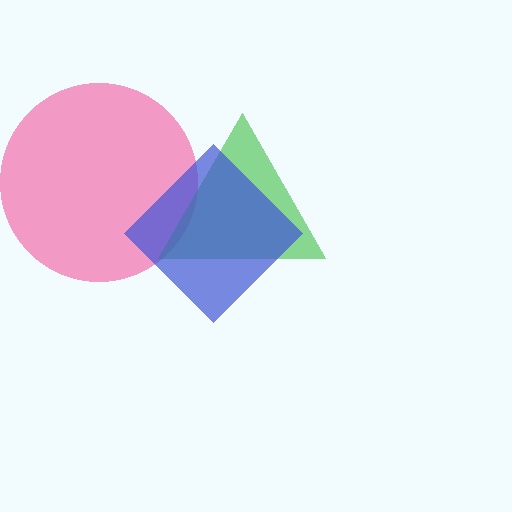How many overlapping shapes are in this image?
There are 3 overlapping shapes in the image.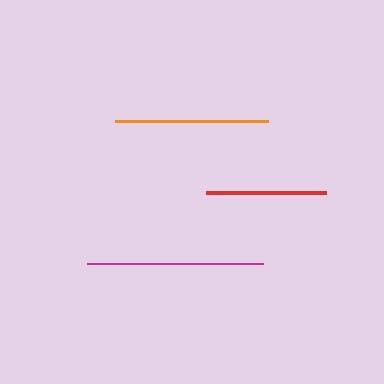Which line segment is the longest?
The magenta line is the longest at approximately 175 pixels.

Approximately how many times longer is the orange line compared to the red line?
The orange line is approximately 1.3 times the length of the red line.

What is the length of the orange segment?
The orange segment is approximately 153 pixels long.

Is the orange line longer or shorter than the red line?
The orange line is longer than the red line.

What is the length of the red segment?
The red segment is approximately 121 pixels long.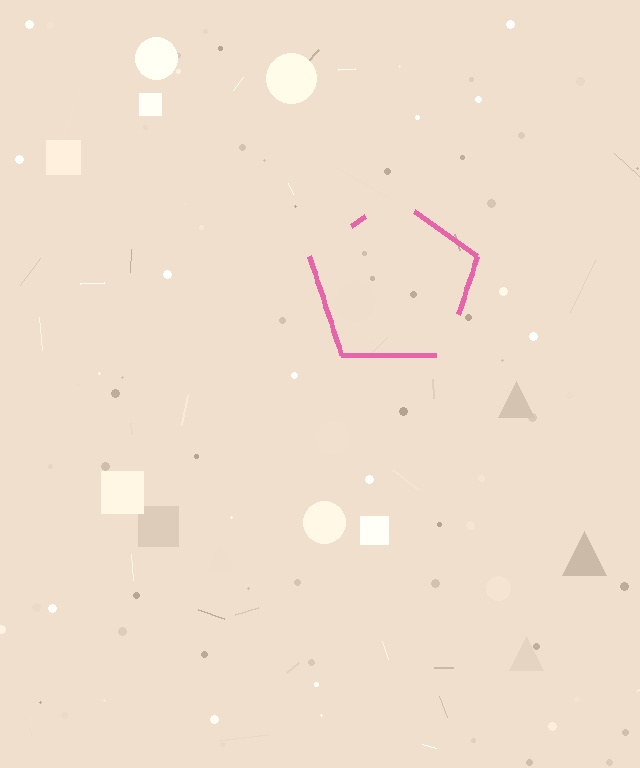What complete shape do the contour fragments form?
The contour fragments form a pentagon.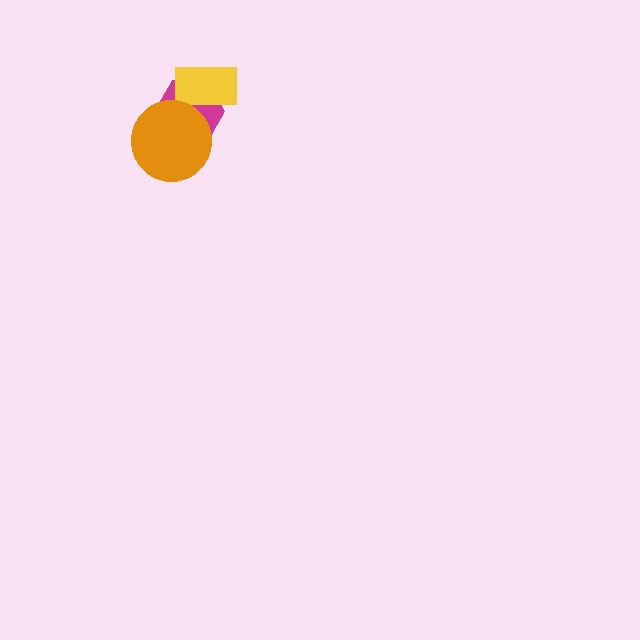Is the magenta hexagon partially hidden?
Yes, it is partially covered by another shape.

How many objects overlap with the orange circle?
1 object overlaps with the orange circle.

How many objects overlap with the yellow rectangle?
1 object overlaps with the yellow rectangle.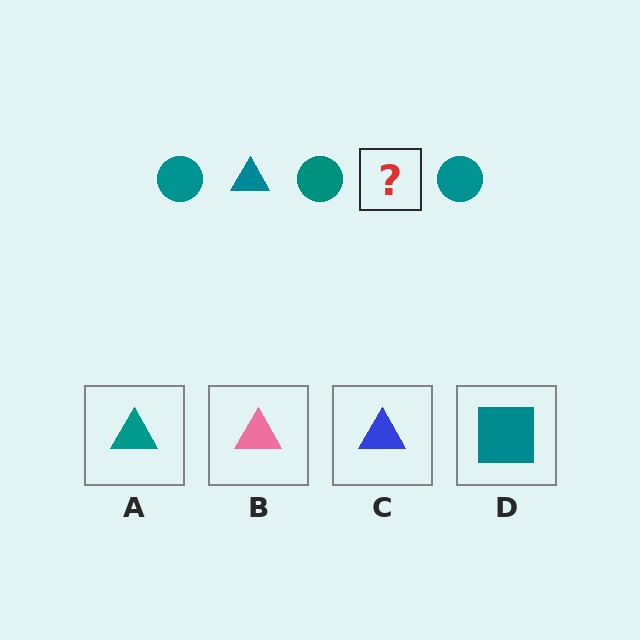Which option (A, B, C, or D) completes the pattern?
A.